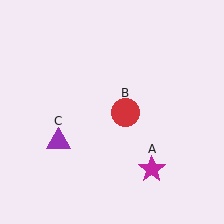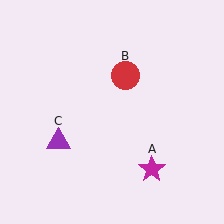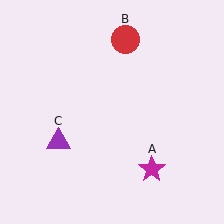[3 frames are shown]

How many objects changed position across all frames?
1 object changed position: red circle (object B).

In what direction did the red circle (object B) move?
The red circle (object B) moved up.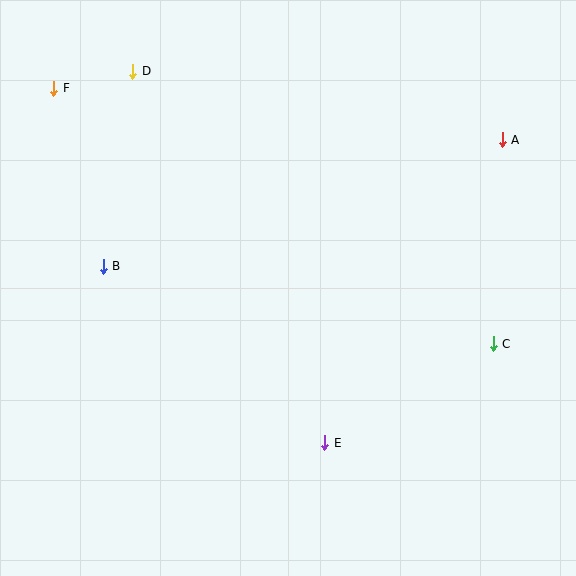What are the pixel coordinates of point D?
Point D is at (133, 71).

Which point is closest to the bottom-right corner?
Point C is closest to the bottom-right corner.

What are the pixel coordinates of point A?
Point A is at (502, 140).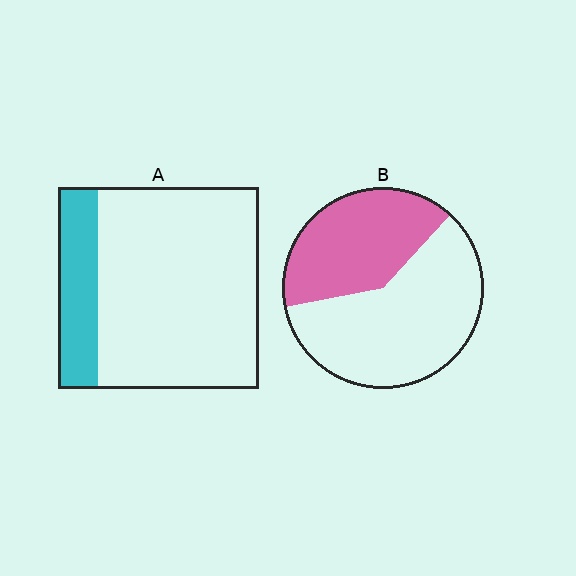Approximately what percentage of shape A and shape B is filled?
A is approximately 20% and B is approximately 40%.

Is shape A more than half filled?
No.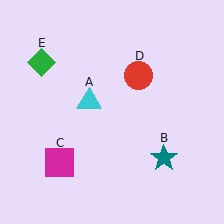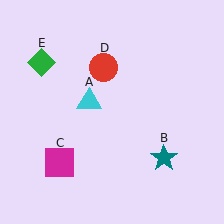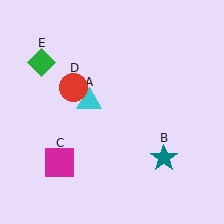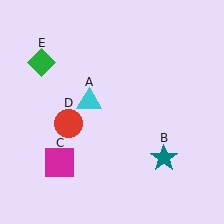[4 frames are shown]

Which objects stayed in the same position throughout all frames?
Cyan triangle (object A) and teal star (object B) and magenta square (object C) and green diamond (object E) remained stationary.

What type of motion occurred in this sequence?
The red circle (object D) rotated counterclockwise around the center of the scene.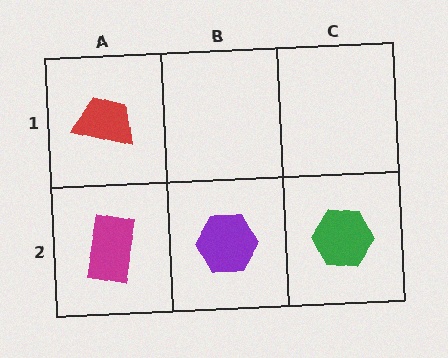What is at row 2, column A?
A magenta rectangle.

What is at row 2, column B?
A purple hexagon.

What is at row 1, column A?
A red trapezoid.